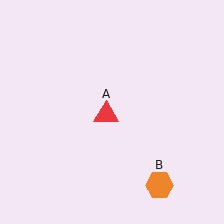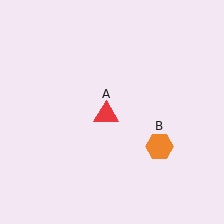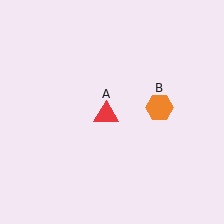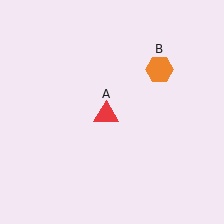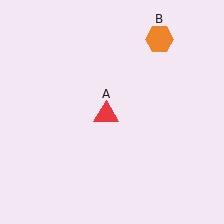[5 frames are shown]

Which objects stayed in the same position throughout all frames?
Red triangle (object A) remained stationary.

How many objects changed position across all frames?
1 object changed position: orange hexagon (object B).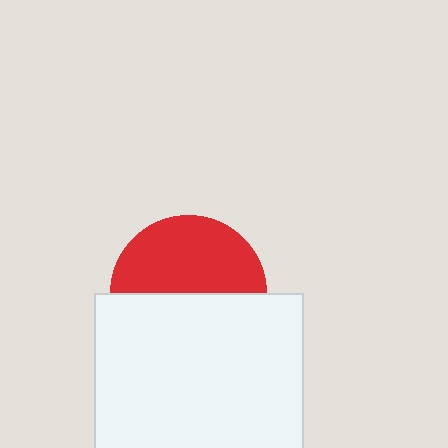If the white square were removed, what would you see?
You would see the complete red circle.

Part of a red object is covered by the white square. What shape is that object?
It is a circle.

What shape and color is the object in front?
The object in front is a white square.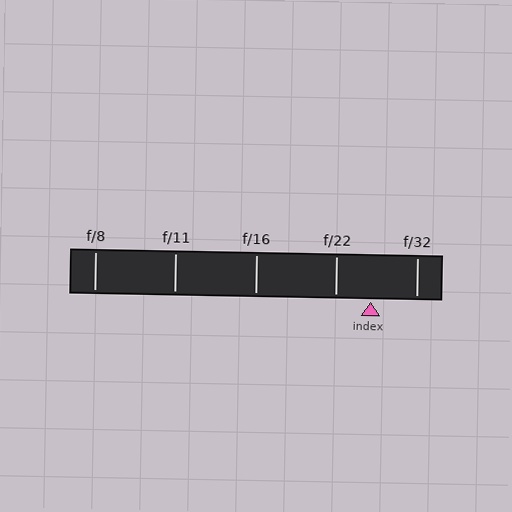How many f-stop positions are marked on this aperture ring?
There are 5 f-stop positions marked.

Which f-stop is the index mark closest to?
The index mark is closest to f/22.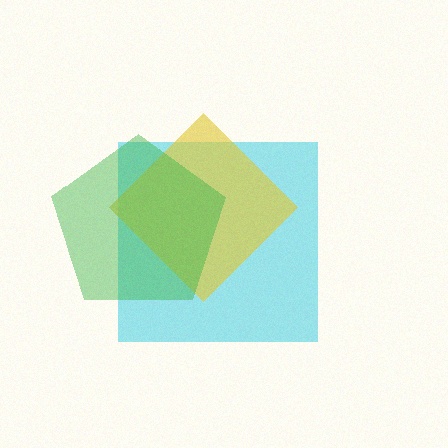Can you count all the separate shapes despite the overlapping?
Yes, there are 3 separate shapes.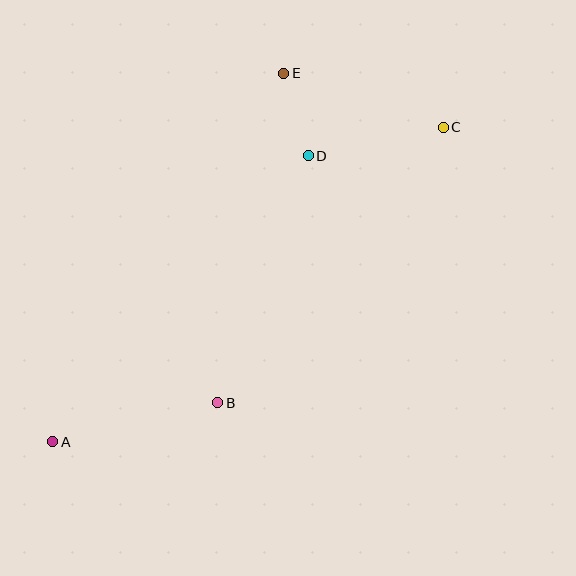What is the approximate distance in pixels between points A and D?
The distance between A and D is approximately 383 pixels.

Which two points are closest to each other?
Points D and E are closest to each other.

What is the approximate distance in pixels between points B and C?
The distance between B and C is approximately 356 pixels.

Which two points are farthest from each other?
Points A and C are farthest from each other.